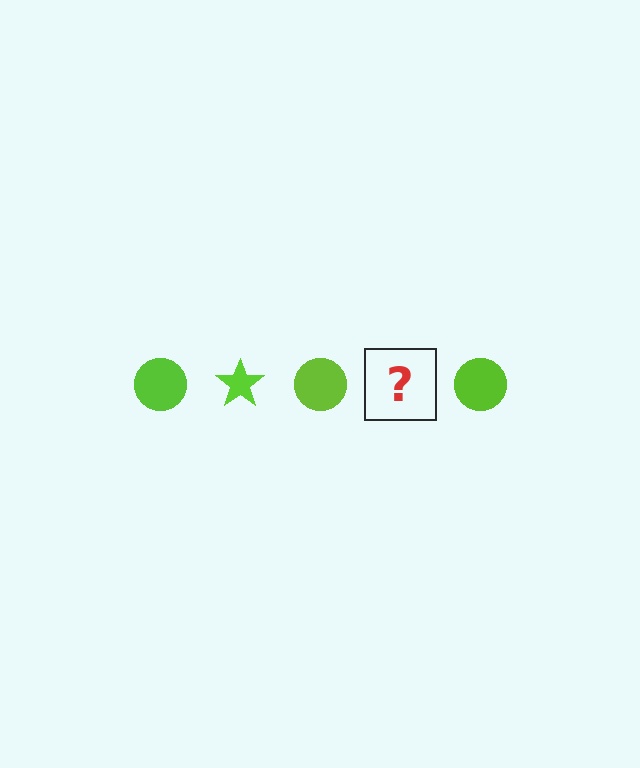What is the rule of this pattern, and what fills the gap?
The rule is that the pattern cycles through circle, star shapes in lime. The gap should be filled with a lime star.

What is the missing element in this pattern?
The missing element is a lime star.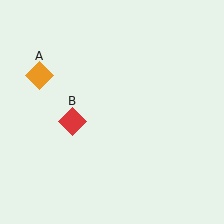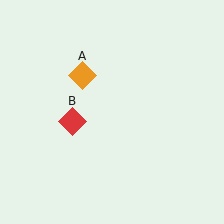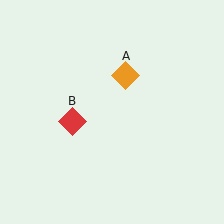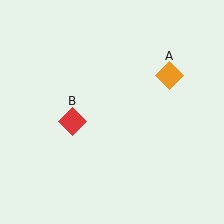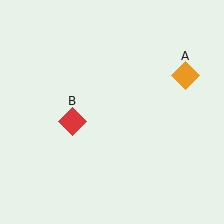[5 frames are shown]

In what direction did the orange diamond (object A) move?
The orange diamond (object A) moved right.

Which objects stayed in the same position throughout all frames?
Red diamond (object B) remained stationary.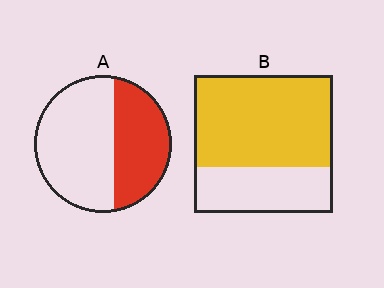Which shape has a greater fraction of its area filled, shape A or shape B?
Shape B.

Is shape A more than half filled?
No.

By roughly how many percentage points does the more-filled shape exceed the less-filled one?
By roughly 25 percentage points (B over A).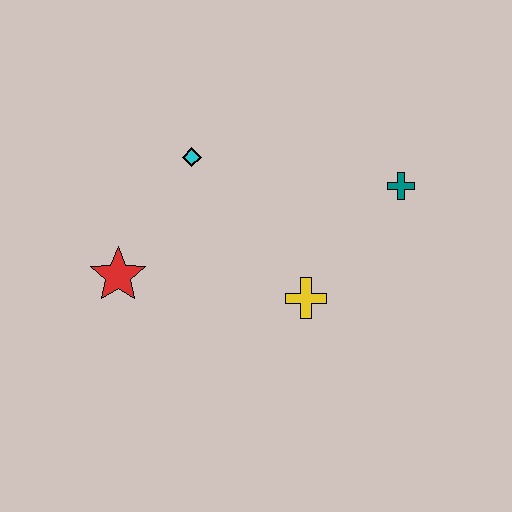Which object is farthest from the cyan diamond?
The teal cross is farthest from the cyan diamond.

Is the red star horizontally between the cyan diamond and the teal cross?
No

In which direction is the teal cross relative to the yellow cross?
The teal cross is above the yellow cross.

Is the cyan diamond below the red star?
No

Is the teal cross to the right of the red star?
Yes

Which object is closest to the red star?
The cyan diamond is closest to the red star.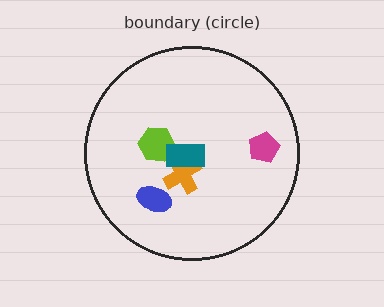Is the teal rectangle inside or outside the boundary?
Inside.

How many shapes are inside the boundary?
5 inside, 0 outside.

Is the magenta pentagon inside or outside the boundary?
Inside.